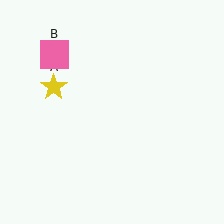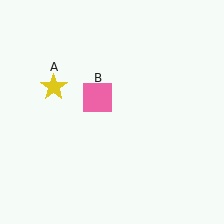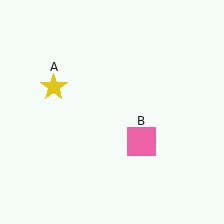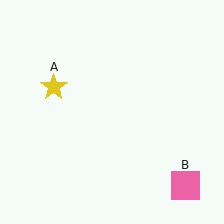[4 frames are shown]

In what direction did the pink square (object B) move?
The pink square (object B) moved down and to the right.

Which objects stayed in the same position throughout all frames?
Yellow star (object A) remained stationary.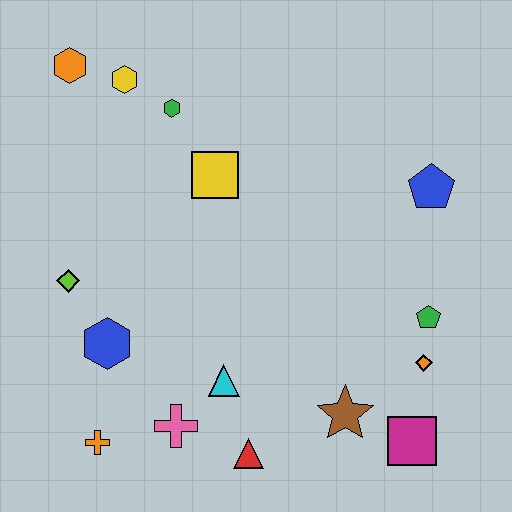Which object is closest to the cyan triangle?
The pink cross is closest to the cyan triangle.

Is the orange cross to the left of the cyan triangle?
Yes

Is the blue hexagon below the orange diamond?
No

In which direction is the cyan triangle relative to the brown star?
The cyan triangle is to the left of the brown star.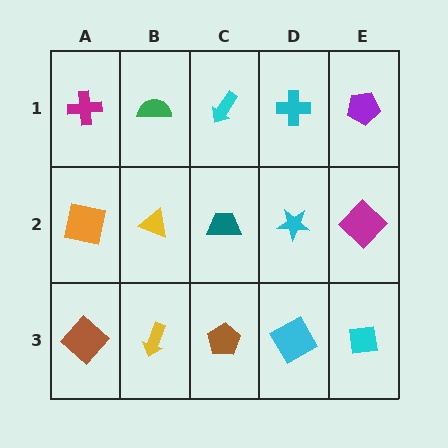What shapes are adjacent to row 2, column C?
A cyan arrow (row 1, column C), a brown pentagon (row 3, column C), a yellow triangle (row 2, column B), a cyan star (row 2, column D).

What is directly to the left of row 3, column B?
A brown diamond.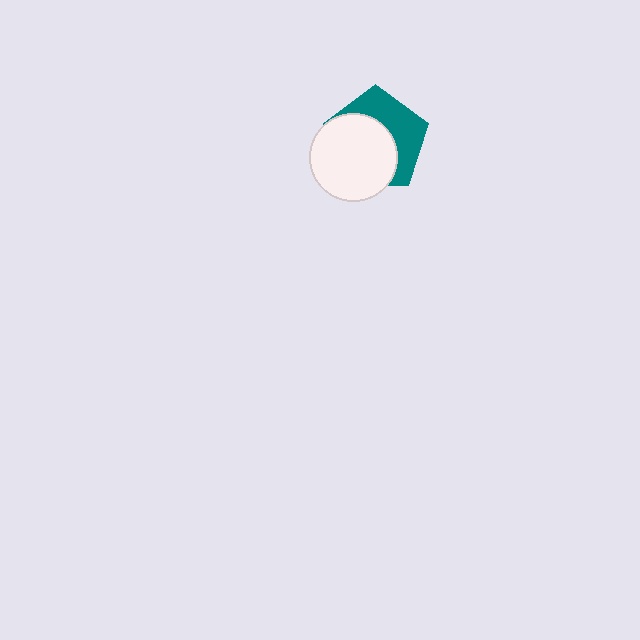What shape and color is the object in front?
The object in front is a white circle.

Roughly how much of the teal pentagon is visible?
A small part of it is visible (roughly 43%).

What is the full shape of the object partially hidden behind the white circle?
The partially hidden object is a teal pentagon.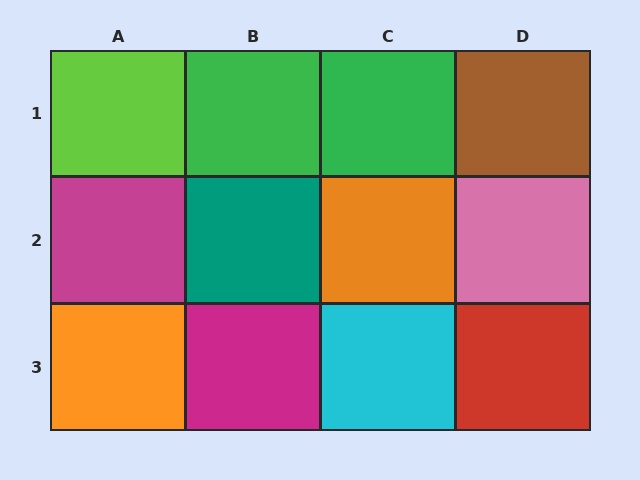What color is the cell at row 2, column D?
Pink.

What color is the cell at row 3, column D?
Red.